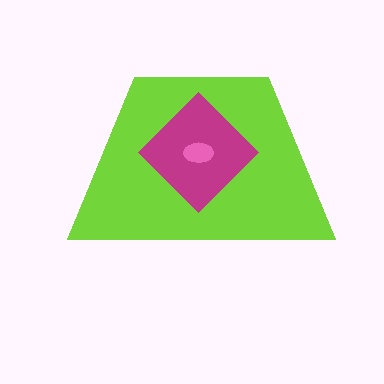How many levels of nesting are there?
3.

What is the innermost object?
The pink ellipse.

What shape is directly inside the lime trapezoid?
The magenta diamond.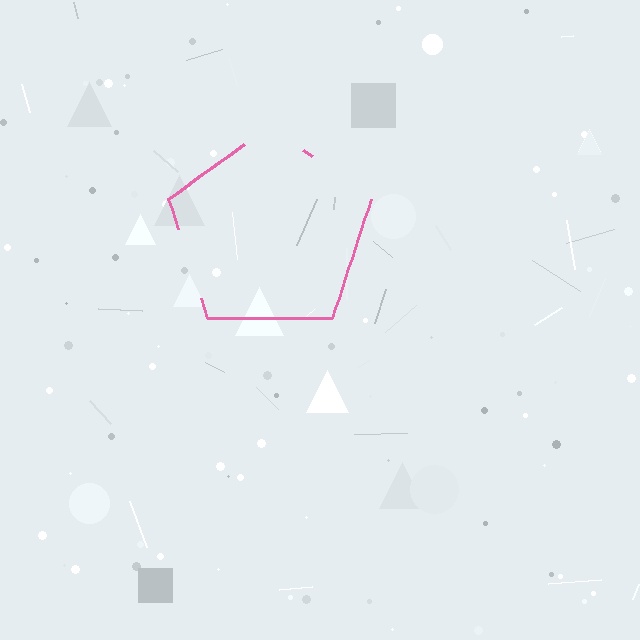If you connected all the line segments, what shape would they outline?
They would outline a pentagon.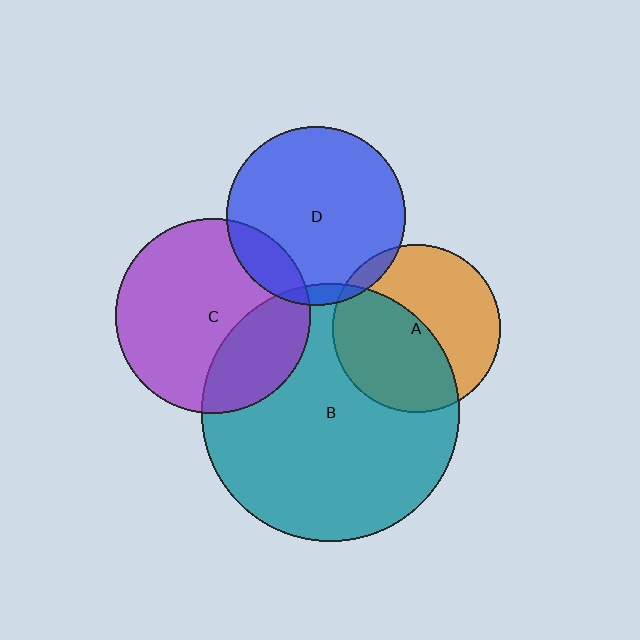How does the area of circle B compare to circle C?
Approximately 1.8 times.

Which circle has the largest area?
Circle B (teal).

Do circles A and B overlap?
Yes.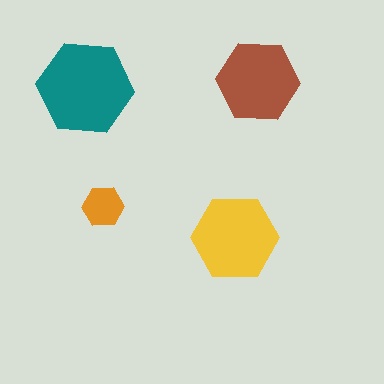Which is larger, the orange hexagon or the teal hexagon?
The teal one.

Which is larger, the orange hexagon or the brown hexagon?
The brown one.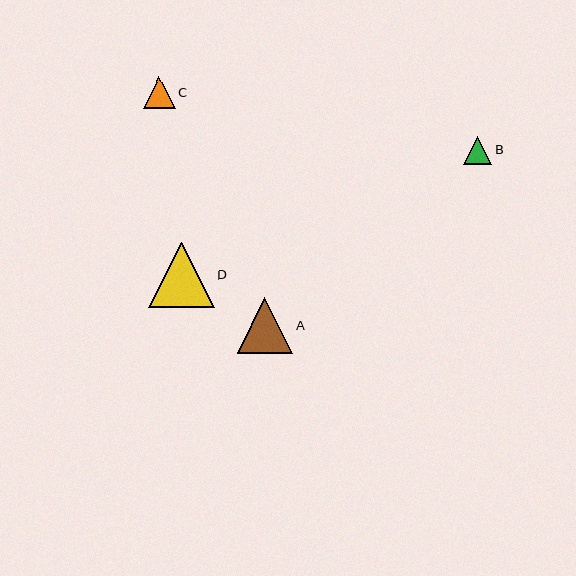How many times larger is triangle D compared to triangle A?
Triangle D is approximately 1.2 times the size of triangle A.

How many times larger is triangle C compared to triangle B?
Triangle C is approximately 1.1 times the size of triangle B.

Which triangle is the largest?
Triangle D is the largest with a size of approximately 65 pixels.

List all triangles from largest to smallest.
From largest to smallest: D, A, C, B.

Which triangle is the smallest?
Triangle B is the smallest with a size of approximately 28 pixels.